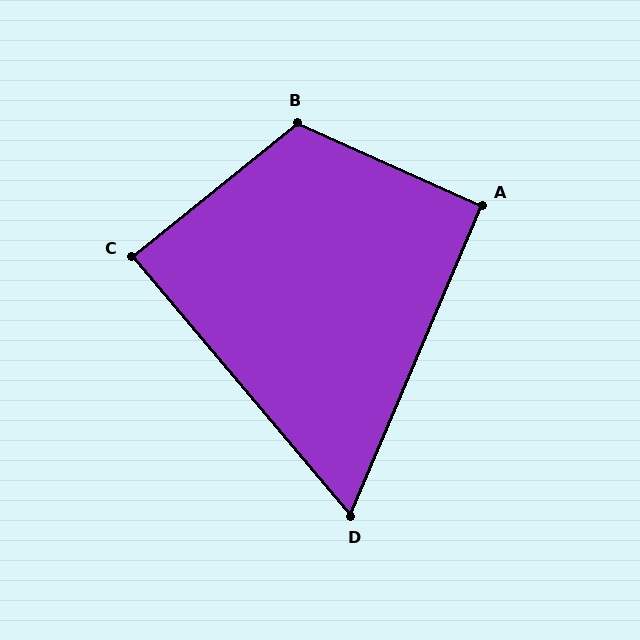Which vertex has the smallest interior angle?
D, at approximately 63 degrees.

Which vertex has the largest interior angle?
B, at approximately 117 degrees.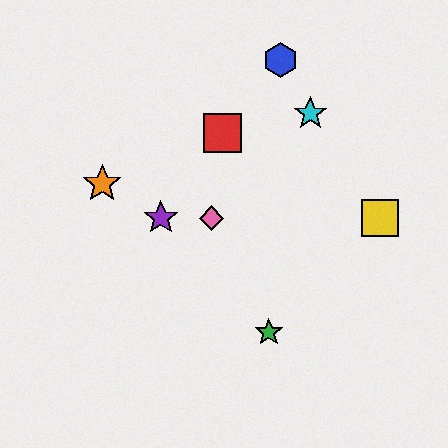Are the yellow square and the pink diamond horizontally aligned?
Yes, both are at y≈218.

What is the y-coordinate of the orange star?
The orange star is at y≈184.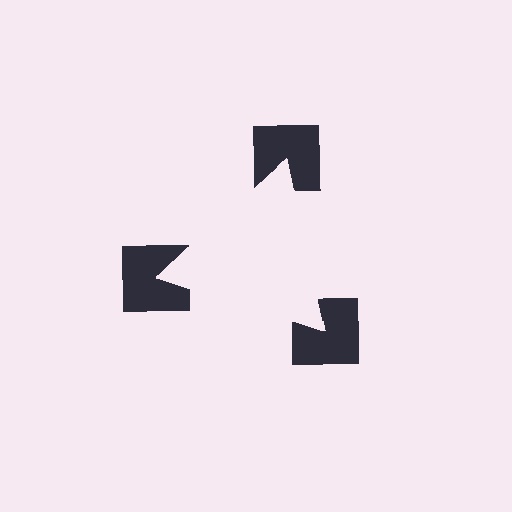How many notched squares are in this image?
There are 3 — one at each vertex of the illusory triangle.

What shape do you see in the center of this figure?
An illusory triangle — its edges are inferred from the aligned wedge cuts in the notched squares, not physically drawn.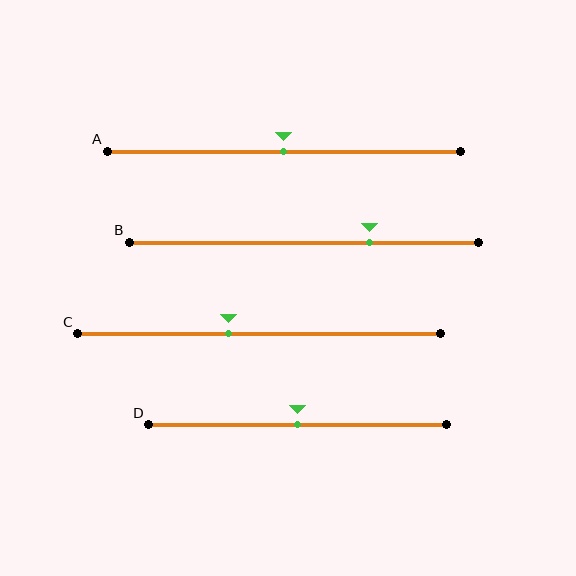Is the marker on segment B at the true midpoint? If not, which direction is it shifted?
No, the marker on segment B is shifted to the right by about 19% of the segment length.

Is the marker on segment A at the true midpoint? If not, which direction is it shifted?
Yes, the marker on segment A is at the true midpoint.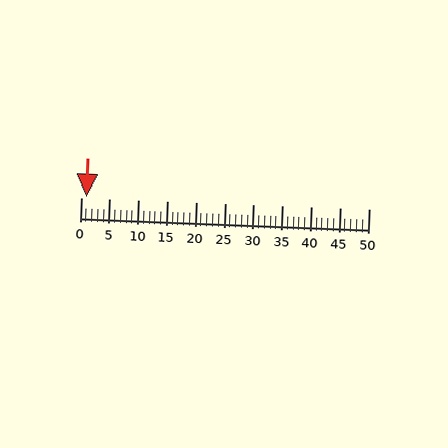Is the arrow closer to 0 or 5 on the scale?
The arrow is closer to 0.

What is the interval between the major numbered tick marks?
The major tick marks are spaced 5 units apart.